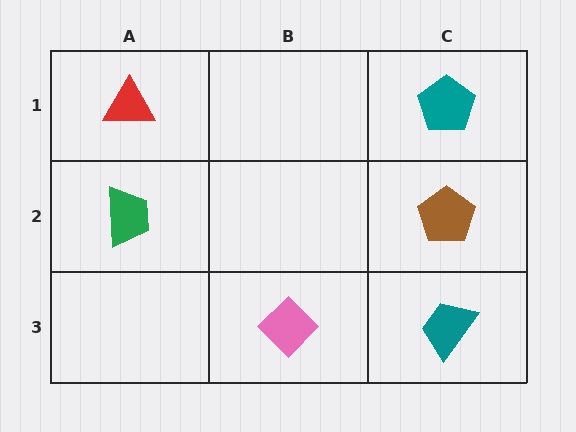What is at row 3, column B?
A pink diamond.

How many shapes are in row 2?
2 shapes.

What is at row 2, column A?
A green trapezoid.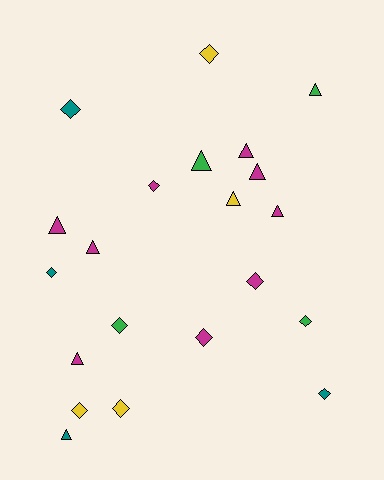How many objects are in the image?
There are 21 objects.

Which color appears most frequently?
Magenta, with 9 objects.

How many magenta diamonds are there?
There are 3 magenta diamonds.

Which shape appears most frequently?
Diamond, with 11 objects.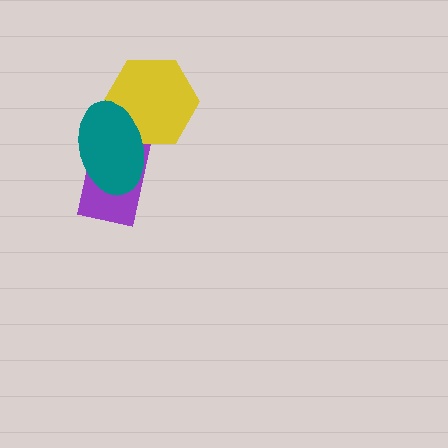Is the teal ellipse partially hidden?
No, no other shape covers it.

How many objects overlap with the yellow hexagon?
2 objects overlap with the yellow hexagon.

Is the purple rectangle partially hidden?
Yes, it is partially covered by another shape.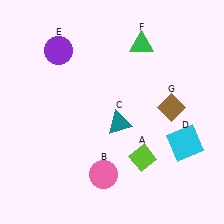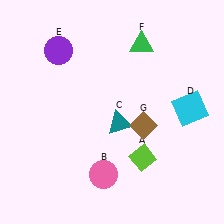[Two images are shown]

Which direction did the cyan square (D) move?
The cyan square (D) moved up.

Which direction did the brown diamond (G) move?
The brown diamond (G) moved left.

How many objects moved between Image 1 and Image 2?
2 objects moved between the two images.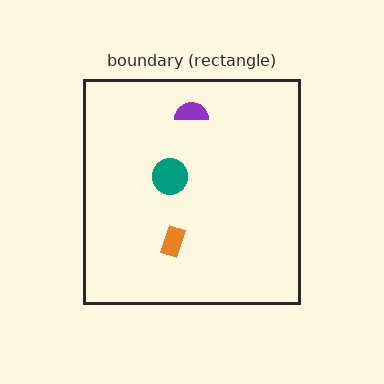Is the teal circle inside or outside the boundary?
Inside.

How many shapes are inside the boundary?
3 inside, 0 outside.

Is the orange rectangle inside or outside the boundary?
Inside.